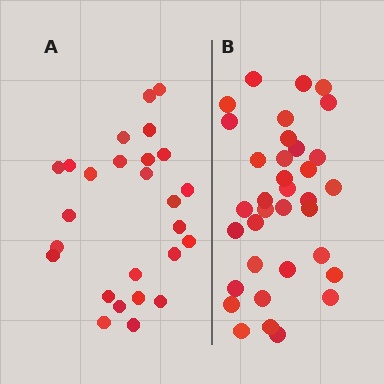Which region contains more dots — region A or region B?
Region B (the right region) has more dots.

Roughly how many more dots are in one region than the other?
Region B has roughly 8 or so more dots than region A.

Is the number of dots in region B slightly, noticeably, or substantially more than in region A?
Region B has noticeably more, but not dramatically so. The ratio is roughly 1.3 to 1.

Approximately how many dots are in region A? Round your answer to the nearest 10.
About 30 dots. (The exact count is 26, which rounds to 30.)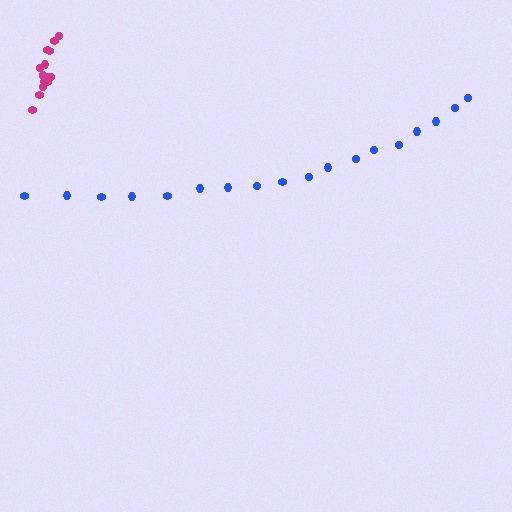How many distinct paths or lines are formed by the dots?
There are 2 distinct paths.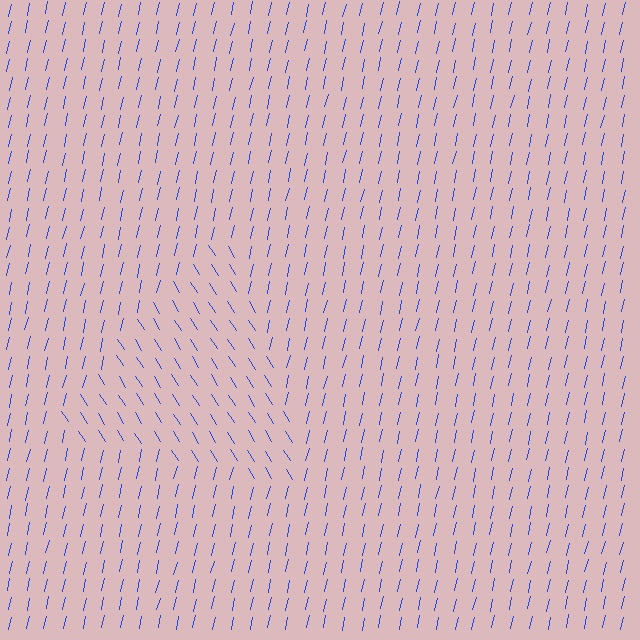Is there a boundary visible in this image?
Yes, there is a texture boundary formed by a change in line orientation.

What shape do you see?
I see a triangle.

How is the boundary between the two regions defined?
The boundary is defined purely by a change in line orientation (approximately 45 degrees difference). All lines are the same color and thickness.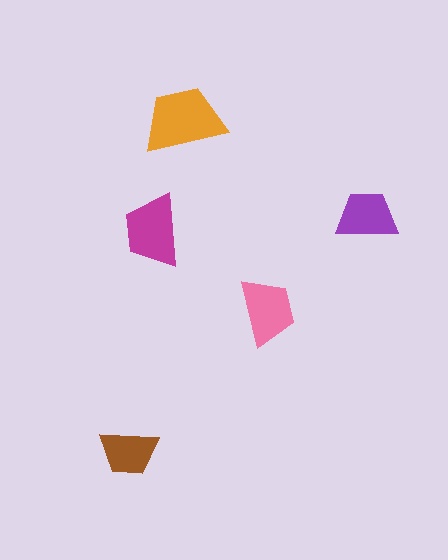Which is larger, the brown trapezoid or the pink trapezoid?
The pink one.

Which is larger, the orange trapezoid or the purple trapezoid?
The orange one.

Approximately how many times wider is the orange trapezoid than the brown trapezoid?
About 1.5 times wider.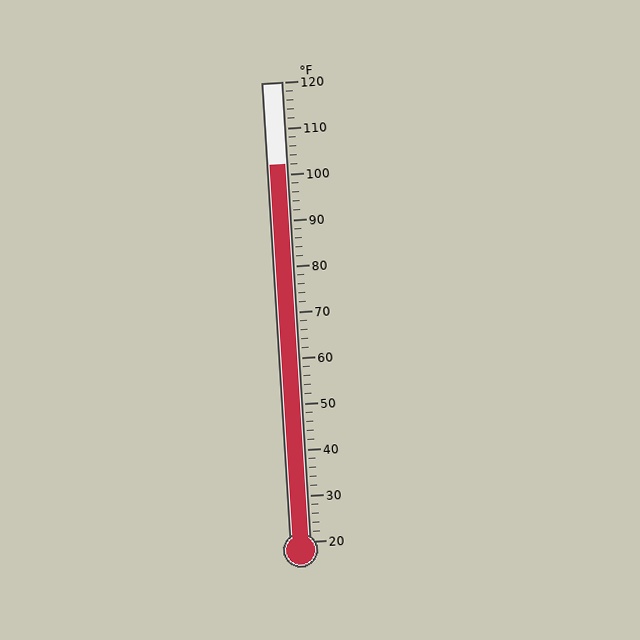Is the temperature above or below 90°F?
The temperature is above 90°F.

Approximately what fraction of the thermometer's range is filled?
The thermometer is filled to approximately 80% of its range.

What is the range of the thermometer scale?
The thermometer scale ranges from 20°F to 120°F.